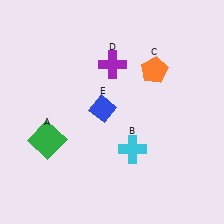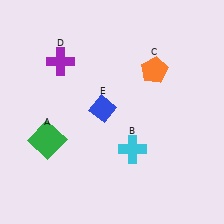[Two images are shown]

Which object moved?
The purple cross (D) moved left.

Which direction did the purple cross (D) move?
The purple cross (D) moved left.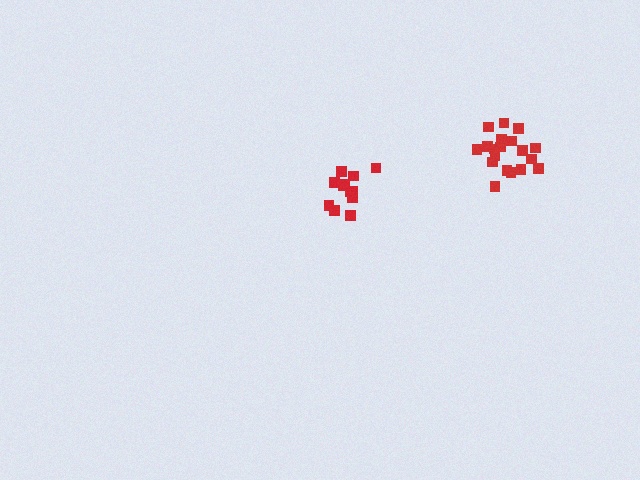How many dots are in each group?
Group 1: 20 dots, Group 2: 14 dots (34 total).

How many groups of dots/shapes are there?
There are 2 groups.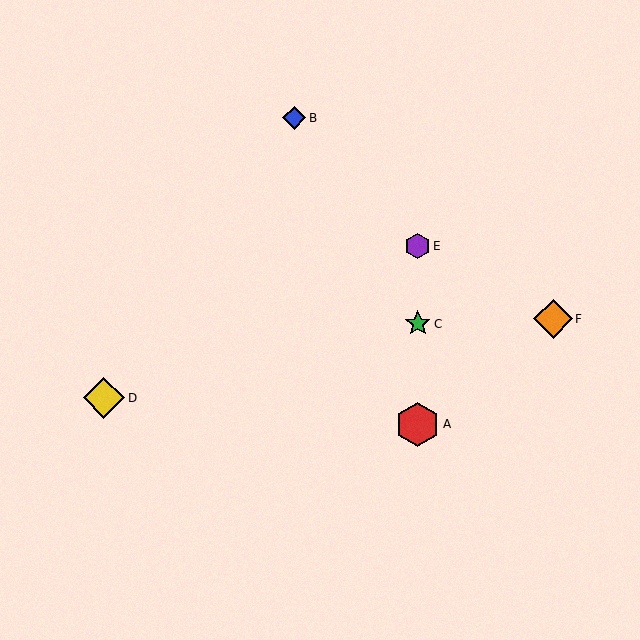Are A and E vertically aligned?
Yes, both are at x≈418.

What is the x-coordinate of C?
Object C is at x≈418.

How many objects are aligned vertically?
3 objects (A, C, E) are aligned vertically.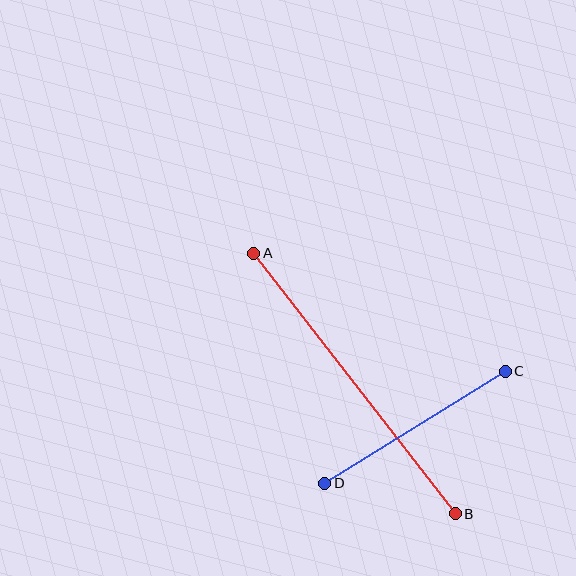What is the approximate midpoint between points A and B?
The midpoint is at approximately (354, 384) pixels.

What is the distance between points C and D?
The distance is approximately 212 pixels.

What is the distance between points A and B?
The distance is approximately 329 pixels.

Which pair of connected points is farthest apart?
Points A and B are farthest apart.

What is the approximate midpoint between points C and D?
The midpoint is at approximately (415, 427) pixels.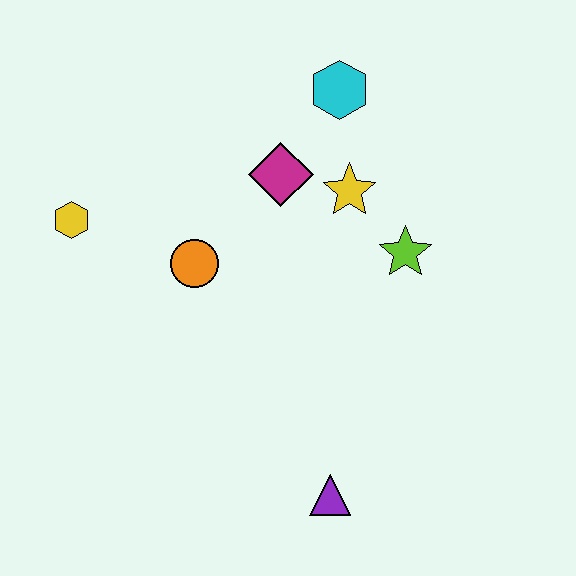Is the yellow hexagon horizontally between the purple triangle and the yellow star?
No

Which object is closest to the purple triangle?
The lime star is closest to the purple triangle.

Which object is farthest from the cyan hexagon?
The purple triangle is farthest from the cyan hexagon.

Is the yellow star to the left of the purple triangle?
No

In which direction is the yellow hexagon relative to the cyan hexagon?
The yellow hexagon is to the left of the cyan hexagon.